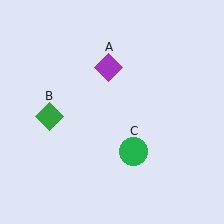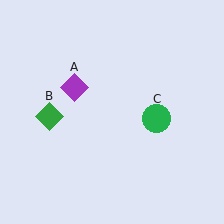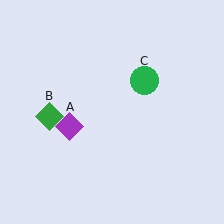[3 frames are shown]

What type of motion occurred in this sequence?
The purple diamond (object A), green circle (object C) rotated counterclockwise around the center of the scene.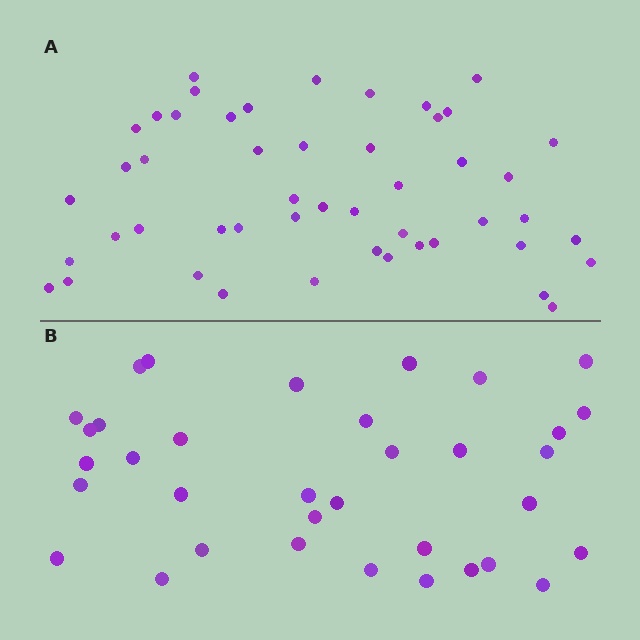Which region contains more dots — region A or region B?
Region A (the top region) has more dots.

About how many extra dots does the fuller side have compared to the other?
Region A has approximately 15 more dots than region B.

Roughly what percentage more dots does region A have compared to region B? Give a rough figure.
About 40% more.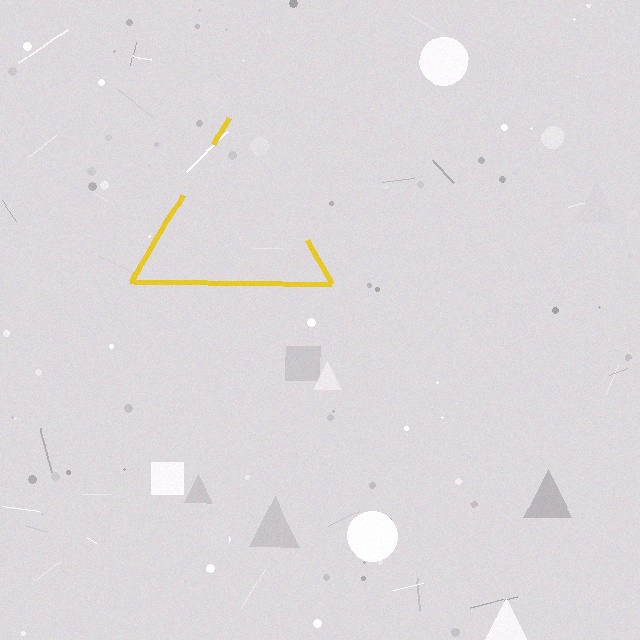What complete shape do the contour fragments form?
The contour fragments form a triangle.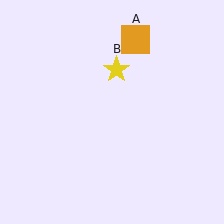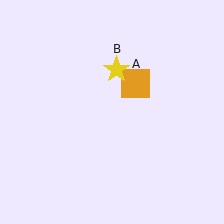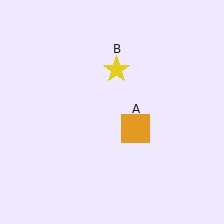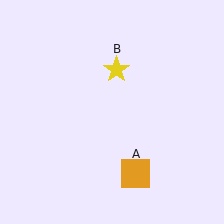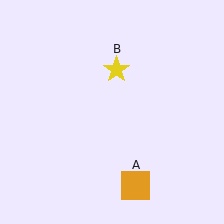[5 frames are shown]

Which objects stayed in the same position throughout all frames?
Yellow star (object B) remained stationary.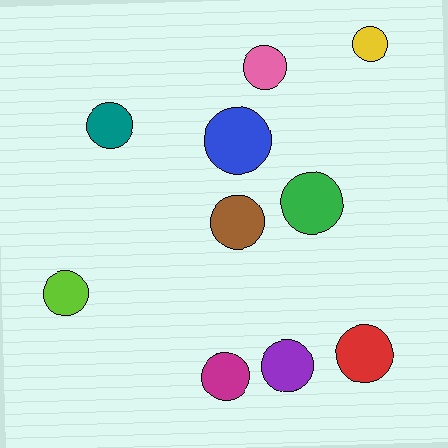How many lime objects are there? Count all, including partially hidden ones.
There is 1 lime object.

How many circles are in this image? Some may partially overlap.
There are 10 circles.